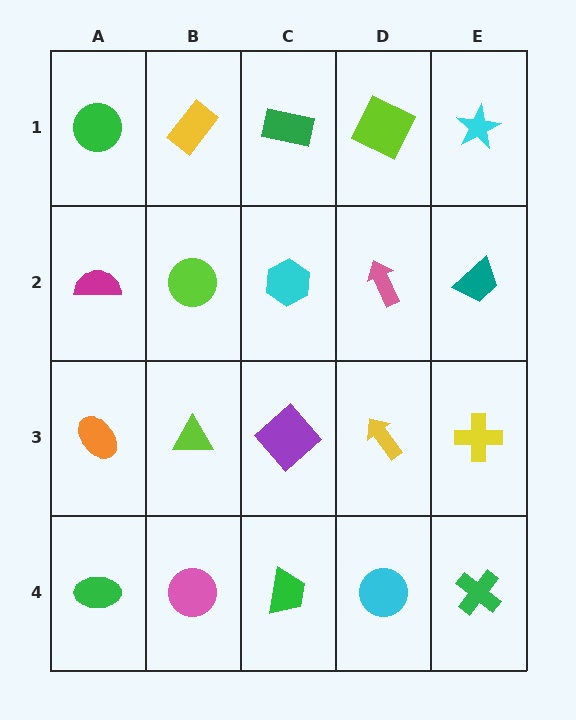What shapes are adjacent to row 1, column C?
A cyan hexagon (row 2, column C), a yellow rectangle (row 1, column B), a lime square (row 1, column D).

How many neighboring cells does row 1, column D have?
3.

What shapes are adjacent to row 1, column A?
A magenta semicircle (row 2, column A), a yellow rectangle (row 1, column B).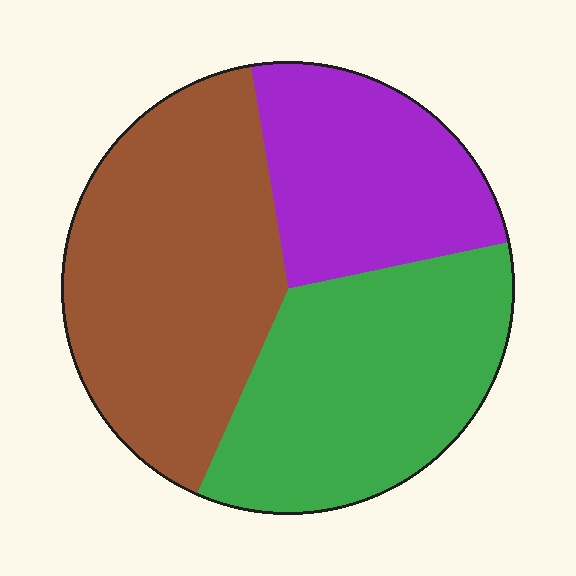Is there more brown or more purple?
Brown.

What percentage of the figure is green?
Green covers roughly 35% of the figure.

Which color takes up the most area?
Brown, at roughly 40%.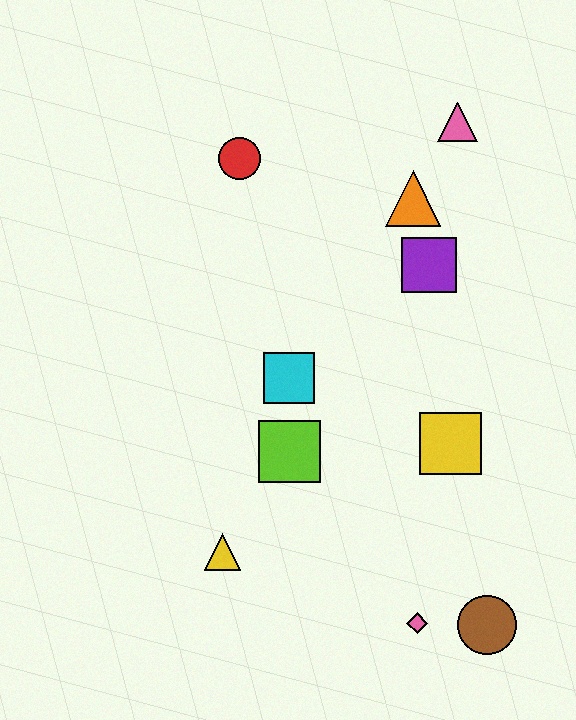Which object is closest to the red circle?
The orange triangle is closest to the red circle.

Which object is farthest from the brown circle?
The red circle is farthest from the brown circle.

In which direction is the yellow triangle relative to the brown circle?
The yellow triangle is to the left of the brown circle.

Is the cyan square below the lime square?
No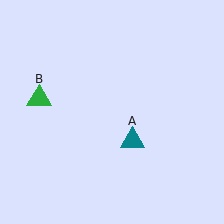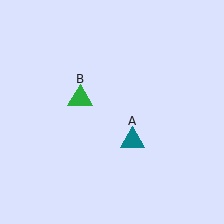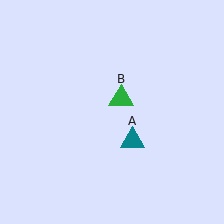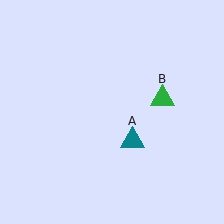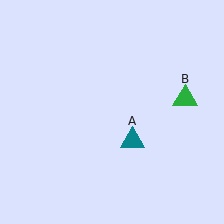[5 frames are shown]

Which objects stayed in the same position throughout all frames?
Teal triangle (object A) remained stationary.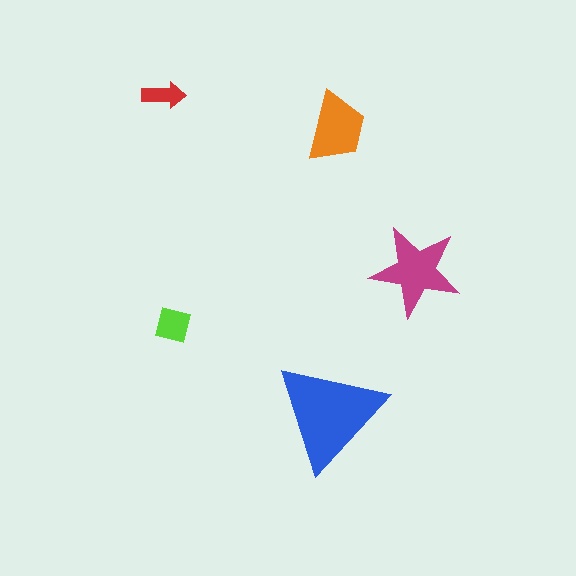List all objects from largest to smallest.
The blue triangle, the magenta star, the orange trapezoid, the lime square, the red arrow.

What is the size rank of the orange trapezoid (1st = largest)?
3rd.